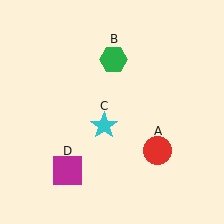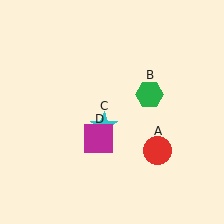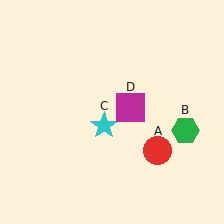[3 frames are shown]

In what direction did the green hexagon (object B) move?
The green hexagon (object B) moved down and to the right.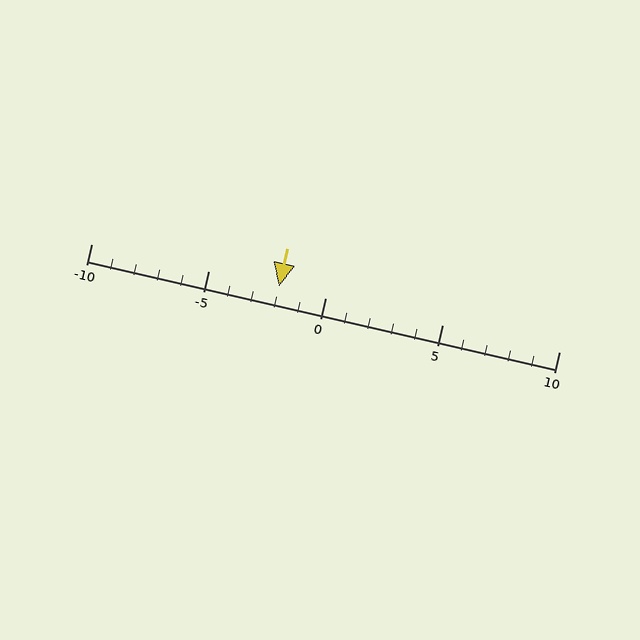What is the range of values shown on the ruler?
The ruler shows values from -10 to 10.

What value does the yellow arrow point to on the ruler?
The yellow arrow points to approximately -2.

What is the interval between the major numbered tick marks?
The major tick marks are spaced 5 units apart.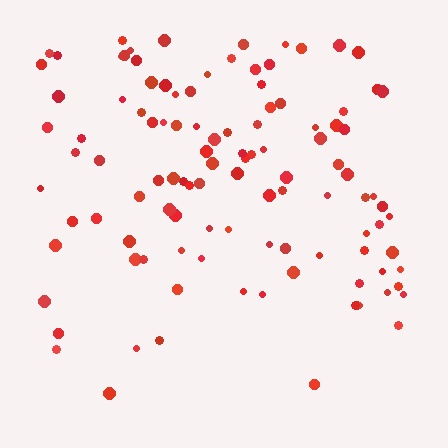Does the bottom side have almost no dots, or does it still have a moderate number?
Still a moderate number, just noticeably fewer than the top.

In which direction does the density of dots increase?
From bottom to top, with the top side densest.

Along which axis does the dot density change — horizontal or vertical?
Vertical.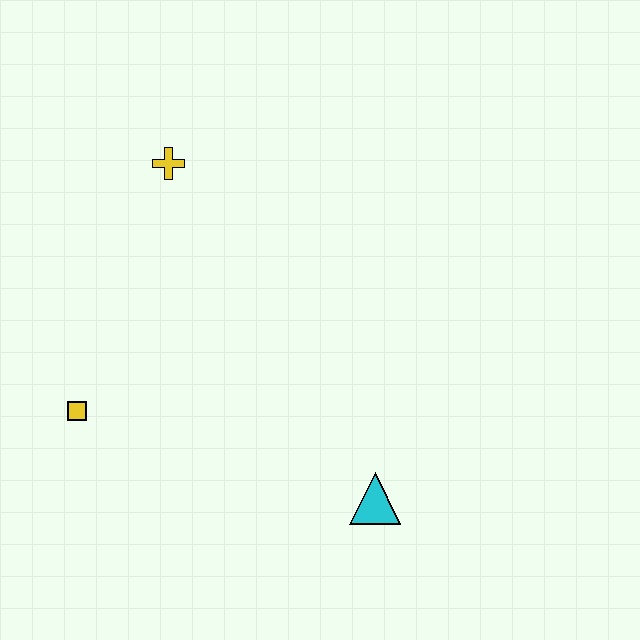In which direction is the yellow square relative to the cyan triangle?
The yellow square is to the left of the cyan triangle.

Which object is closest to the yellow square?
The yellow cross is closest to the yellow square.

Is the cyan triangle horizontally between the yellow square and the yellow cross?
No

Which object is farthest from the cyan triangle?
The yellow cross is farthest from the cyan triangle.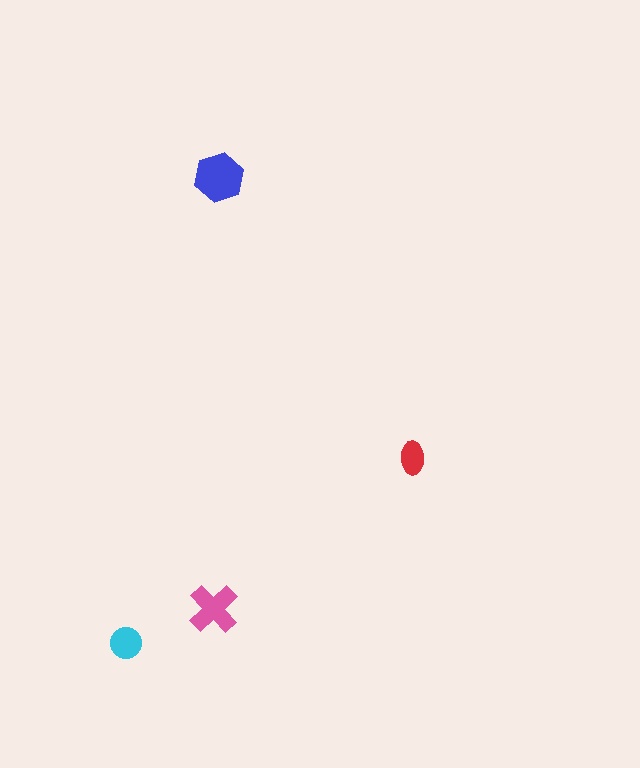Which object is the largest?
The blue hexagon.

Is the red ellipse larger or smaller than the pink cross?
Smaller.